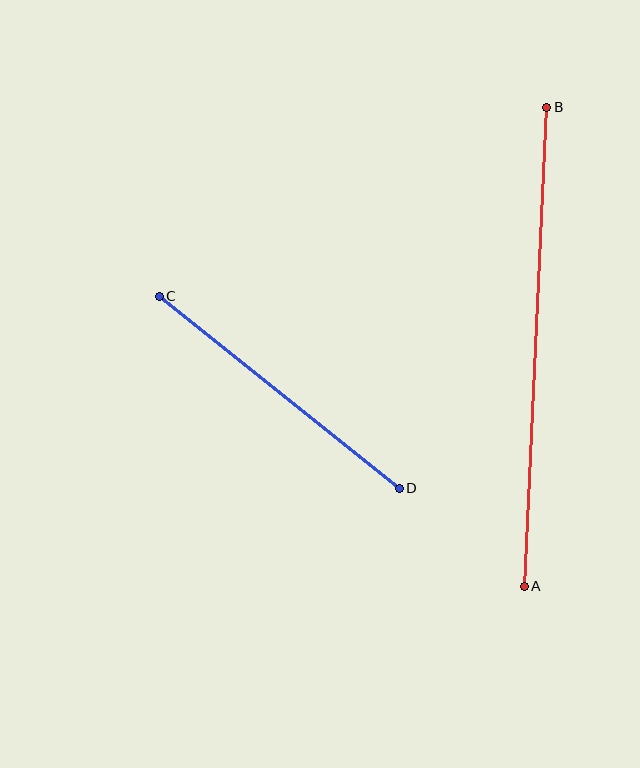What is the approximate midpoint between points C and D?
The midpoint is at approximately (279, 392) pixels.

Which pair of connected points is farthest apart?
Points A and B are farthest apart.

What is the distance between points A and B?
The distance is approximately 479 pixels.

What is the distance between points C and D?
The distance is approximately 307 pixels.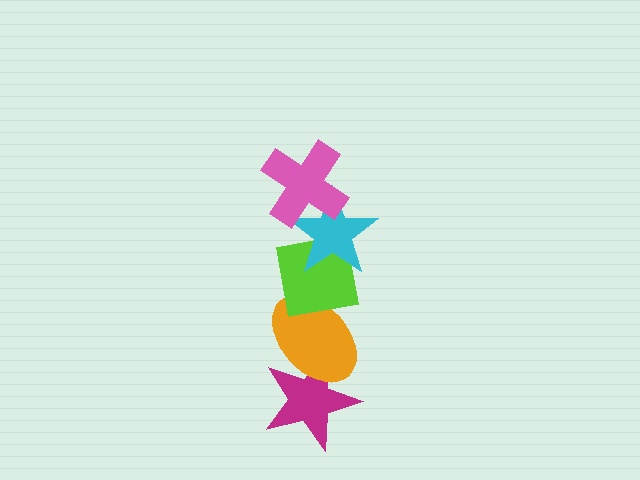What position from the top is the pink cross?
The pink cross is 1st from the top.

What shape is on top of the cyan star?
The pink cross is on top of the cyan star.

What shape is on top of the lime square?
The cyan star is on top of the lime square.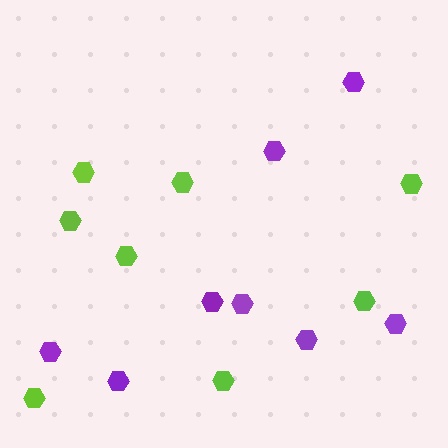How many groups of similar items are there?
There are 2 groups: one group of lime hexagons (8) and one group of purple hexagons (8).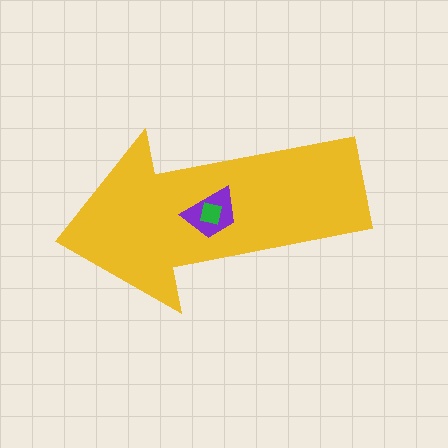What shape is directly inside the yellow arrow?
The purple trapezoid.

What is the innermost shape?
The green square.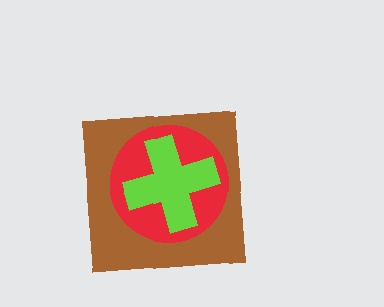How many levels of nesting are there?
3.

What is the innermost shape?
The lime cross.